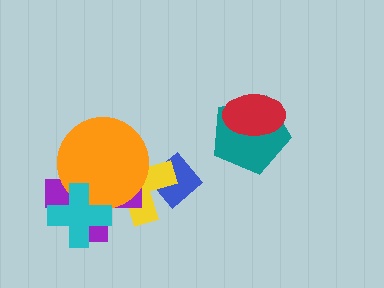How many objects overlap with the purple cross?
3 objects overlap with the purple cross.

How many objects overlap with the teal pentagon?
1 object overlaps with the teal pentagon.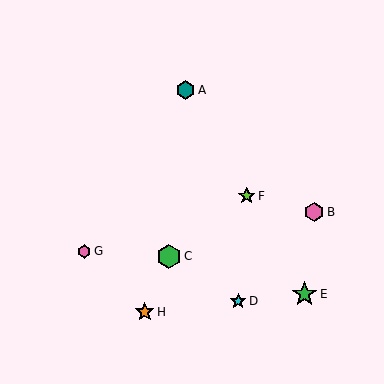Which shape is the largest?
The green star (labeled E) is the largest.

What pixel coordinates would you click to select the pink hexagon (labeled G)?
Click at (84, 251) to select the pink hexagon G.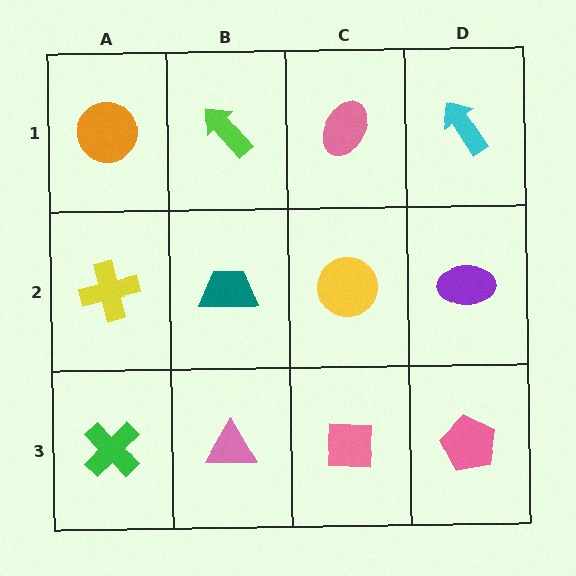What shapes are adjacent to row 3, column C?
A yellow circle (row 2, column C), a pink triangle (row 3, column B), a pink pentagon (row 3, column D).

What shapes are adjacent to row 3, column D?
A purple ellipse (row 2, column D), a pink square (row 3, column C).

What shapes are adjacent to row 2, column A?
An orange circle (row 1, column A), a green cross (row 3, column A), a teal trapezoid (row 2, column B).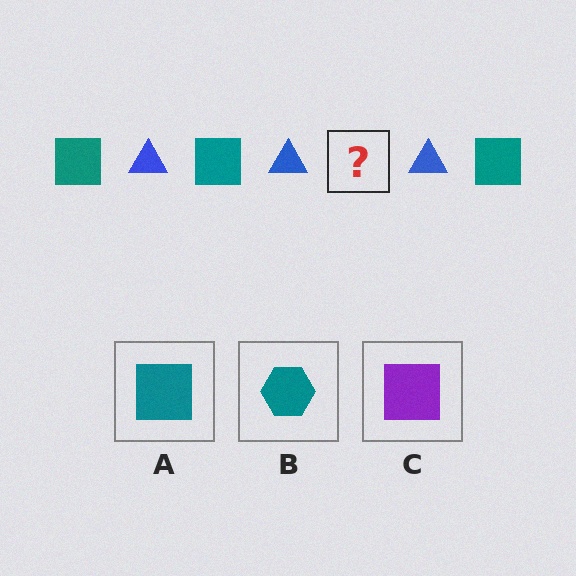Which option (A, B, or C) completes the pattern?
A.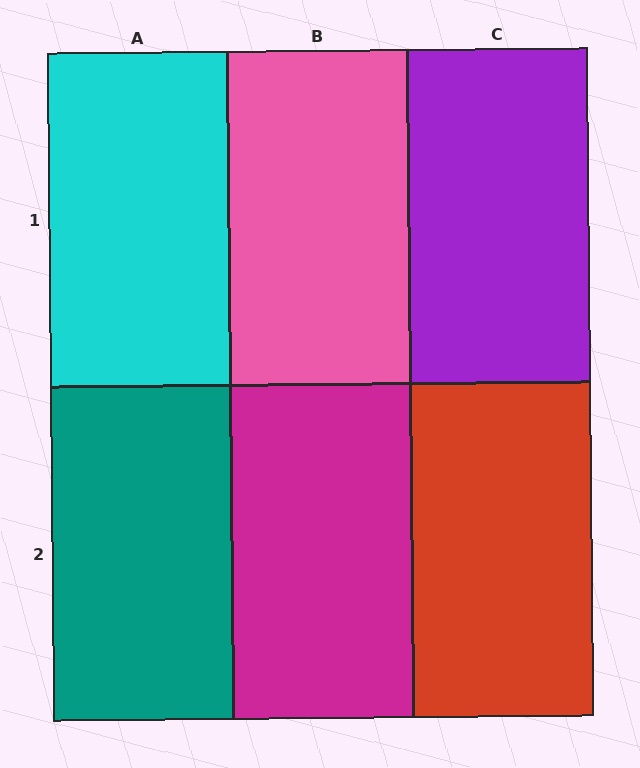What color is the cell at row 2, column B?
Magenta.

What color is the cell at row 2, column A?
Teal.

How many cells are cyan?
1 cell is cyan.